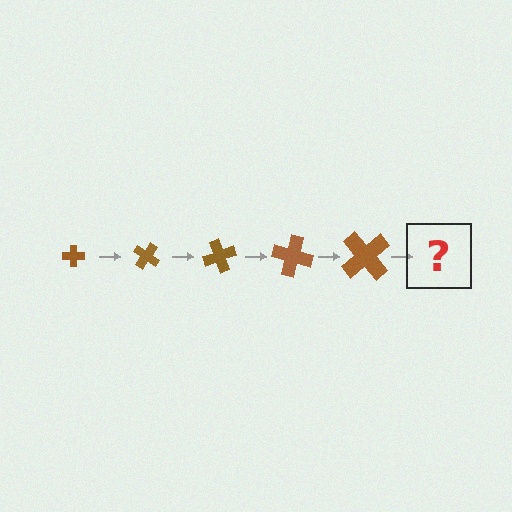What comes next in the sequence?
The next element should be a cross, larger than the previous one and rotated 175 degrees from the start.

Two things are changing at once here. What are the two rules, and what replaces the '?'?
The two rules are that the cross grows larger each step and it rotates 35 degrees each step. The '?' should be a cross, larger than the previous one and rotated 175 degrees from the start.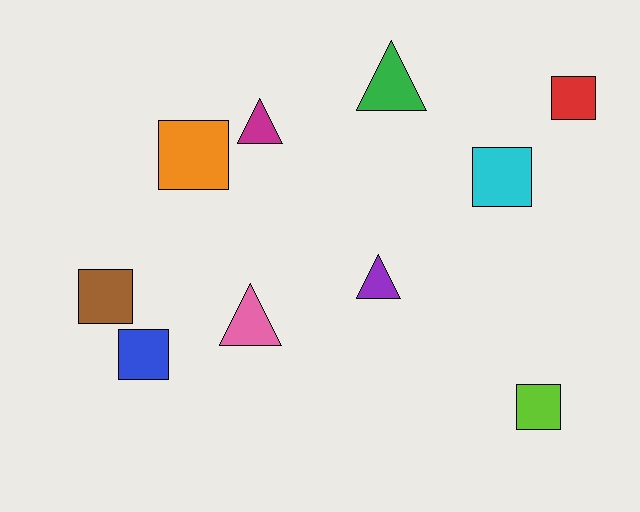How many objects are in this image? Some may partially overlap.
There are 10 objects.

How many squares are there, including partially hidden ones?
There are 6 squares.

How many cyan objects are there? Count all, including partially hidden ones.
There is 1 cyan object.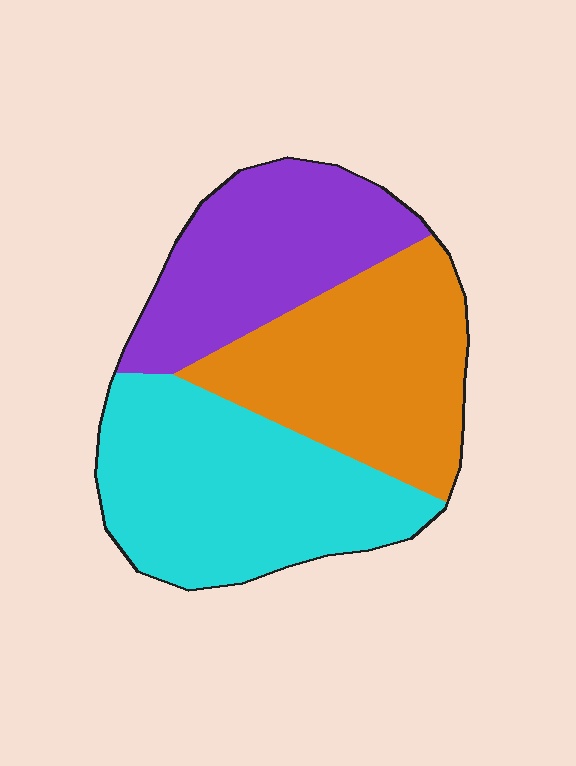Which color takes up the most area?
Cyan, at roughly 40%.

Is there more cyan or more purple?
Cyan.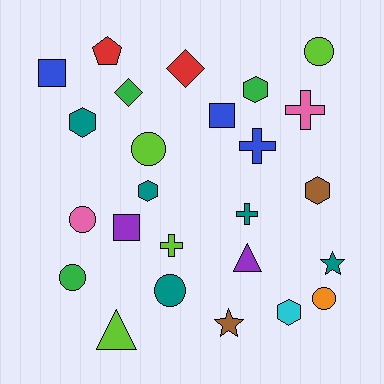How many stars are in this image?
There are 2 stars.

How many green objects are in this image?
There are 3 green objects.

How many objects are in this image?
There are 25 objects.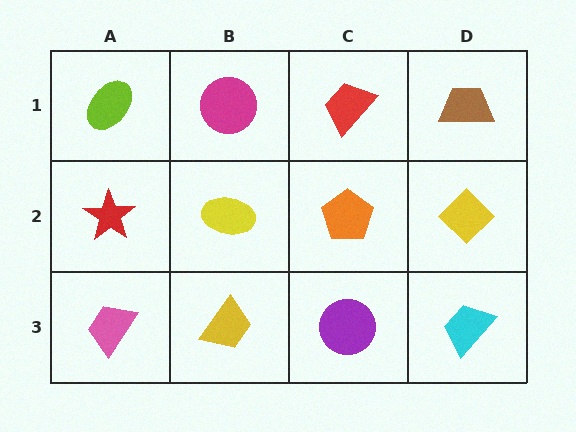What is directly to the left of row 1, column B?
A lime ellipse.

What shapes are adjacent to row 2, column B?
A magenta circle (row 1, column B), a yellow trapezoid (row 3, column B), a red star (row 2, column A), an orange pentagon (row 2, column C).